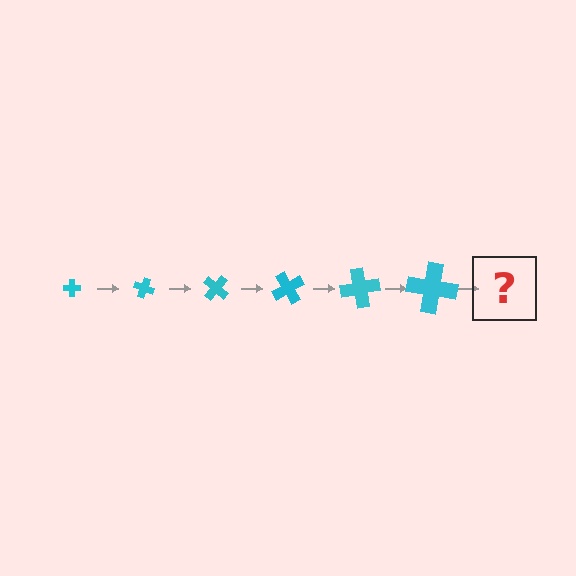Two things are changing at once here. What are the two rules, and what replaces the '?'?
The two rules are that the cross grows larger each step and it rotates 20 degrees each step. The '?' should be a cross, larger than the previous one and rotated 120 degrees from the start.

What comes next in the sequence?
The next element should be a cross, larger than the previous one and rotated 120 degrees from the start.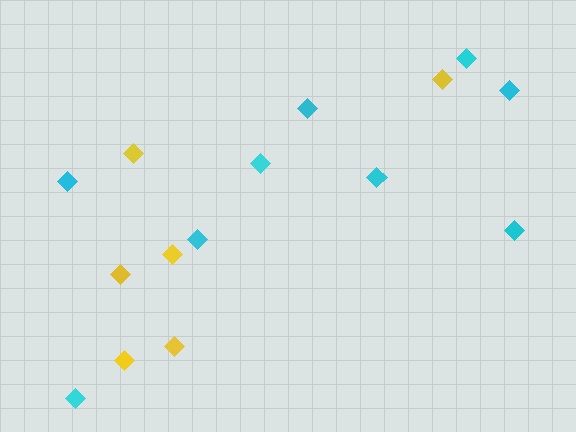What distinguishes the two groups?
There are 2 groups: one group of cyan diamonds (9) and one group of yellow diamonds (6).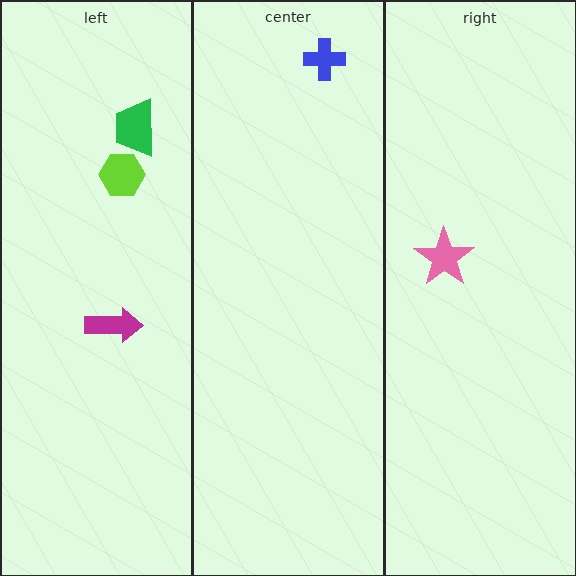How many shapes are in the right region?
1.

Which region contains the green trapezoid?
The left region.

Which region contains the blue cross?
The center region.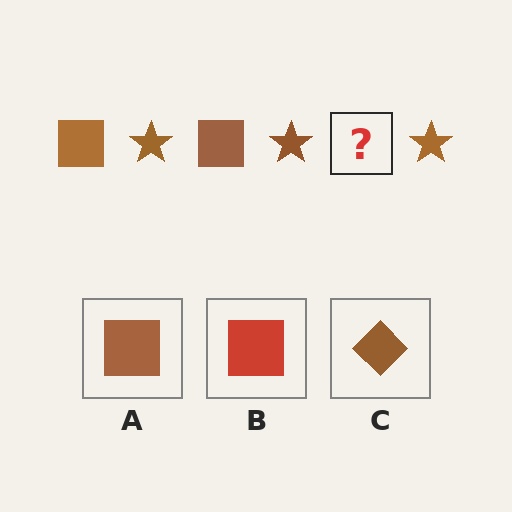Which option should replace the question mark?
Option A.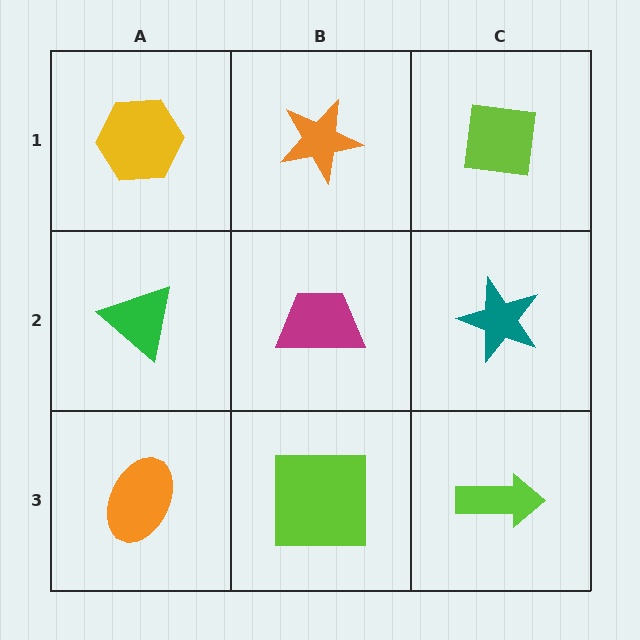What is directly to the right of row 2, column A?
A magenta trapezoid.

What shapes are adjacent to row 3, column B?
A magenta trapezoid (row 2, column B), an orange ellipse (row 3, column A), a lime arrow (row 3, column C).